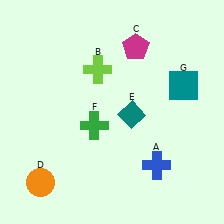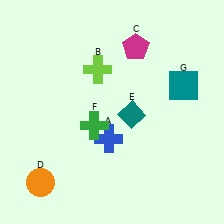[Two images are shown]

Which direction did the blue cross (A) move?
The blue cross (A) moved left.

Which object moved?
The blue cross (A) moved left.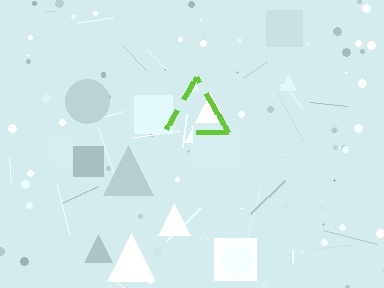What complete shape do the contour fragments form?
The contour fragments form a triangle.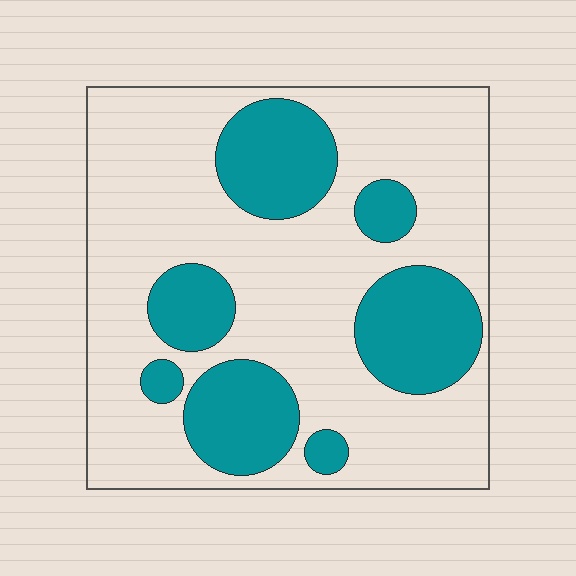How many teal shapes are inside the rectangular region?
7.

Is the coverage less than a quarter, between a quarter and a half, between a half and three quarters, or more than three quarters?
Between a quarter and a half.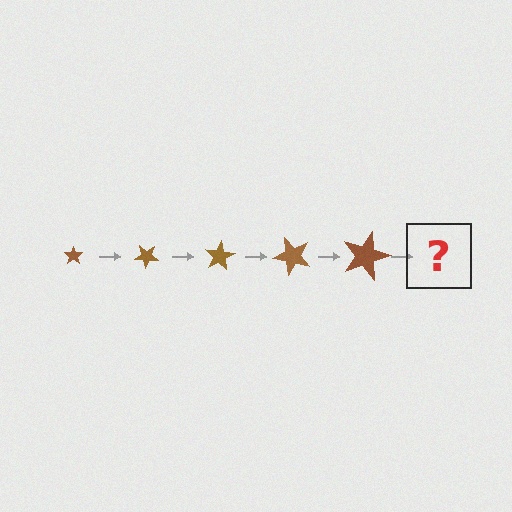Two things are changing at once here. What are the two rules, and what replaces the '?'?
The two rules are that the star grows larger each step and it rotates 40 degrees each step. The '?' should be a star, larger than the previous one and rotated 200 degrees from the start.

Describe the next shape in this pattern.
It should be a star, larger than the previous one and rotated 200 degrees from the start.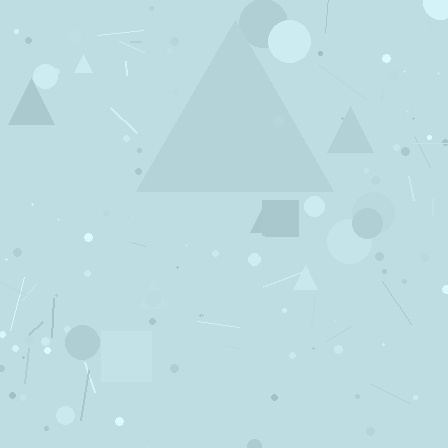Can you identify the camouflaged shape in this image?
The camouflaged shape is a triangle.